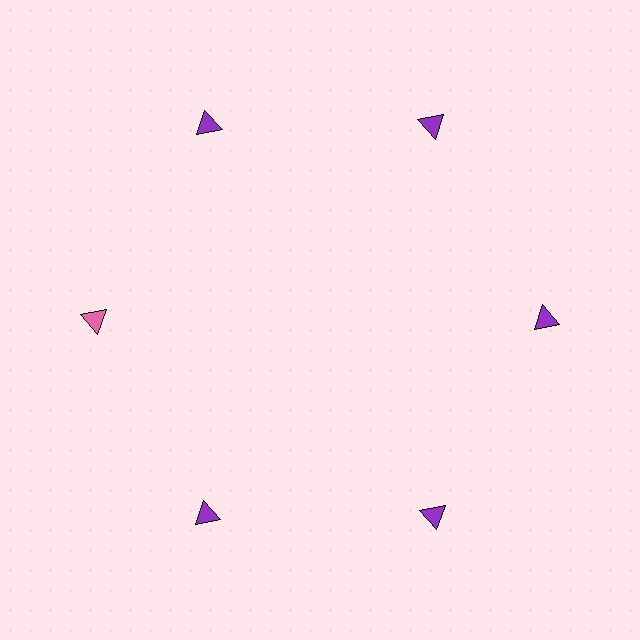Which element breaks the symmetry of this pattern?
The pink triangle at roughly the 9 o'clock position breaks the symmetry. All other shapes are purple triangles.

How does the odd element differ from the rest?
It has a different color: pink instead of purple.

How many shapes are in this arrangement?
There are 6 shapes arranged in a ring pattern.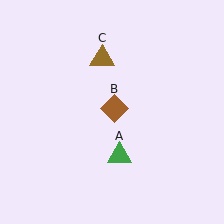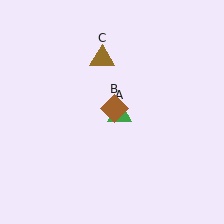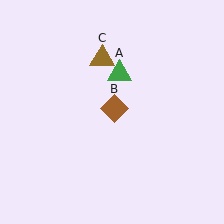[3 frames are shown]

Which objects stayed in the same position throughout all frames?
Brown diamond (object B) and brown triangle (object C) remained stationary.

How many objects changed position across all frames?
1 object changed position: green triangle (object A).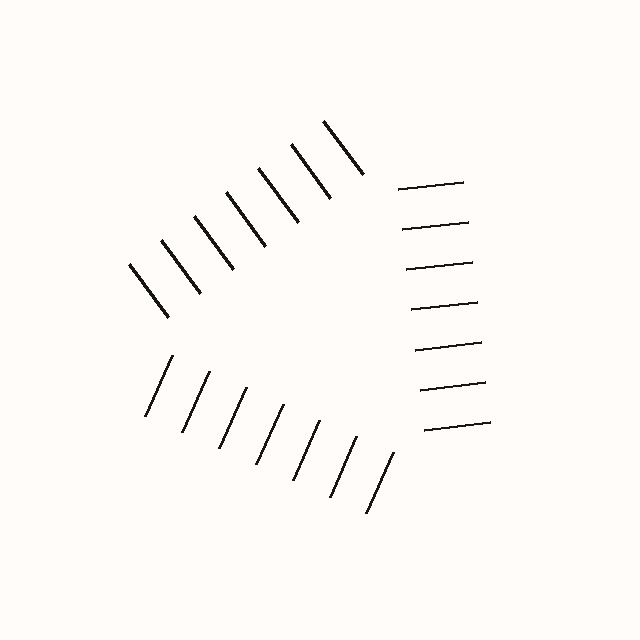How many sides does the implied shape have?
3 sides — the line-ends trace a triangle.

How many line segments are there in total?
21 — 7 along each of the 3 edges.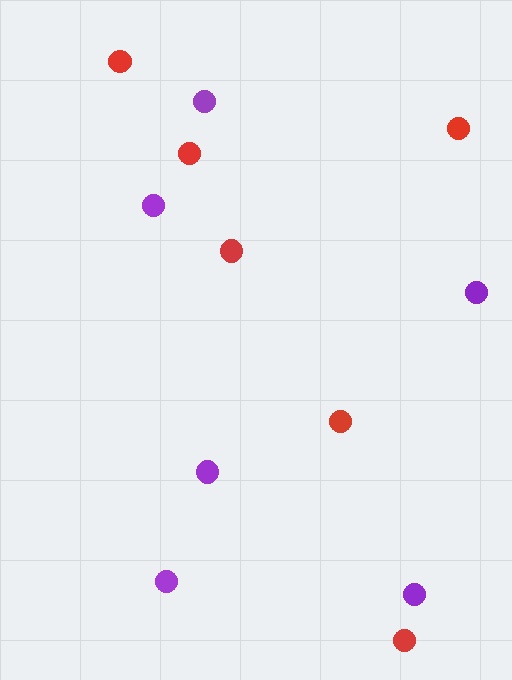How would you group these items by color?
There are 2 groups: one group of red circles (6) and one group of purple circles (6).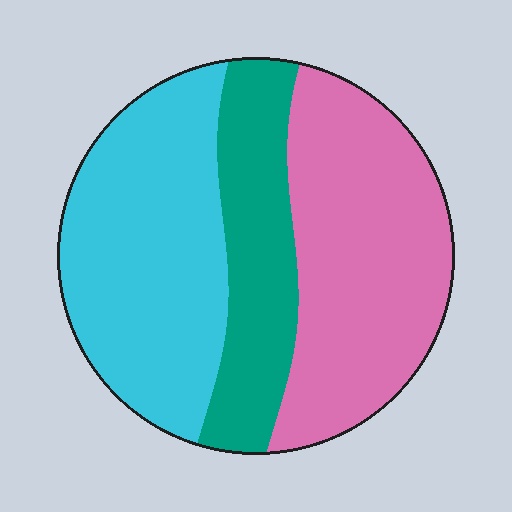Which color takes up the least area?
Teal, at roughly 20%.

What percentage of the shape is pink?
Pink covers 39% of the shape.